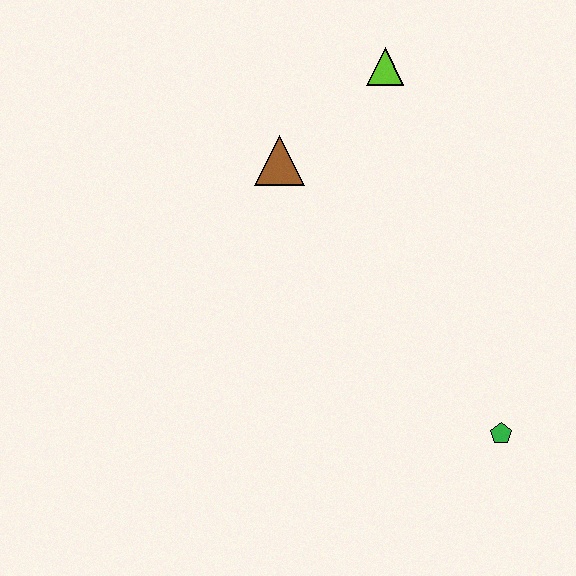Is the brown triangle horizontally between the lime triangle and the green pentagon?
No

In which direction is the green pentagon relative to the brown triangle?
The green pentagon is below the brown triangle.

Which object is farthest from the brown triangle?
The green pentagon is farthest from the brown triangle.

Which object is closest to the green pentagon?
The brown triangle is closest to the green pentagon.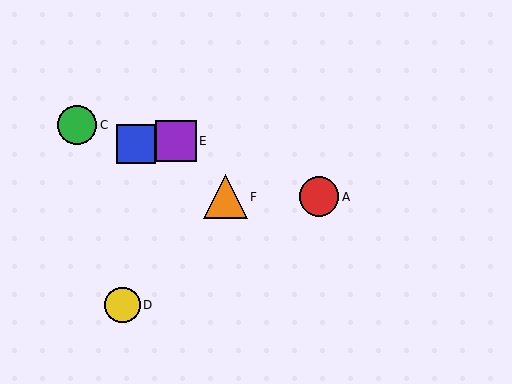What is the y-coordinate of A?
Object A is at y≈197.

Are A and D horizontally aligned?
No, A is at y≈197 and D is at y≈305.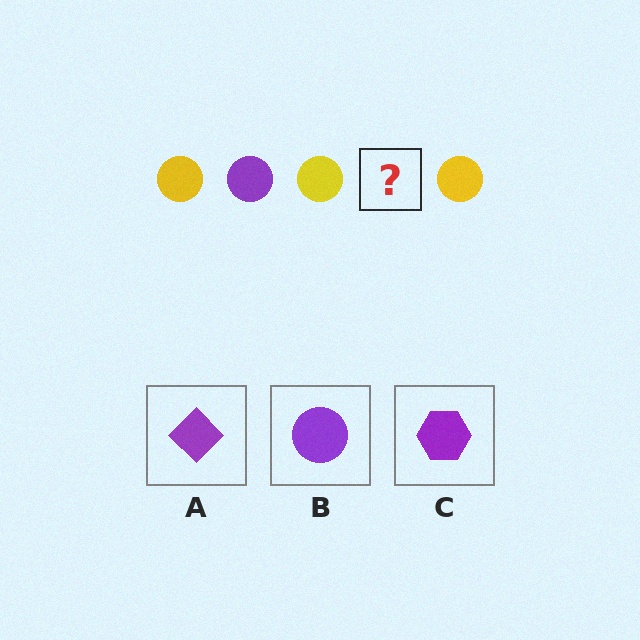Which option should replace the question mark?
Option B.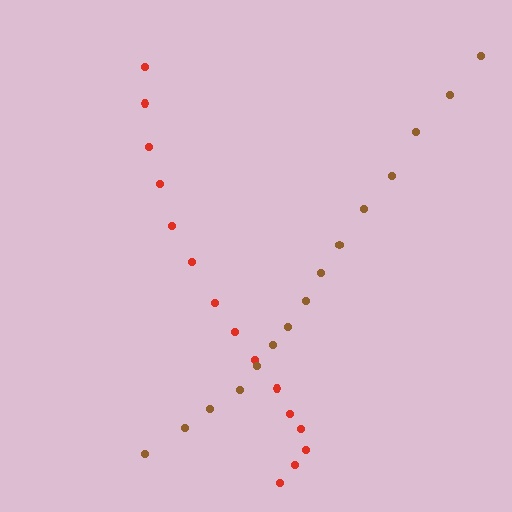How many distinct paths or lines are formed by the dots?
There are 2 distinct paths.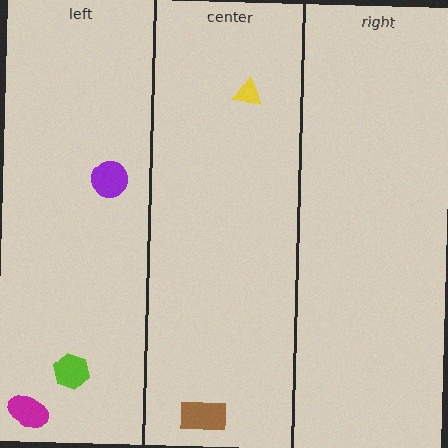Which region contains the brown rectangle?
The center region.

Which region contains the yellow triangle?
The center region.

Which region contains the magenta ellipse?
The left region.